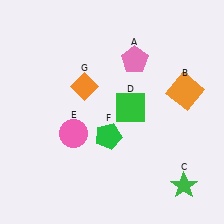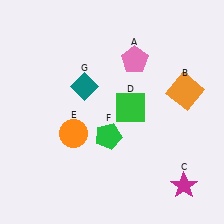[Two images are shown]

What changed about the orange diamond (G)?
In Image 1, G is orange. In Image 2, it changed to teal.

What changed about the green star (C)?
In Image 1, C is green. In Image 2, it changed to magenta.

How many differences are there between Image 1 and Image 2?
There are 3 differences between the two images.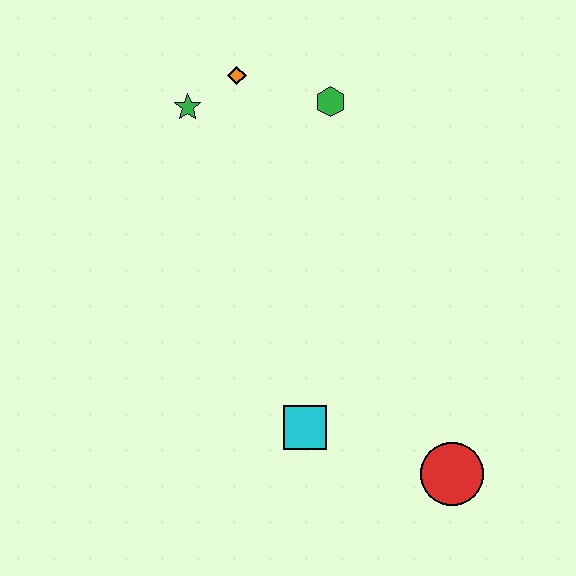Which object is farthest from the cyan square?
The orange diamond is farthest from the cyan square.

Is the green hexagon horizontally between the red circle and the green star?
Yes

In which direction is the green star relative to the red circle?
The green star is above the red circle.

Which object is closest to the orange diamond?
The green star is closest to the orange diamond.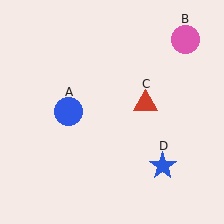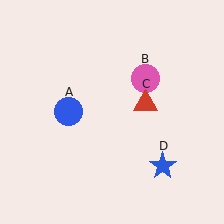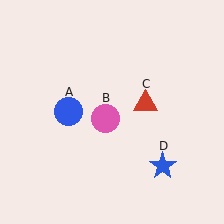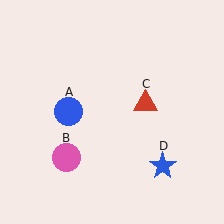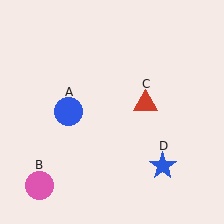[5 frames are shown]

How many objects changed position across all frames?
1 object changed position: pink circle (object B).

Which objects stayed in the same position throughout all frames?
Blue circle (object A) and red triangle (object C) and blue star (object D) remained stationary.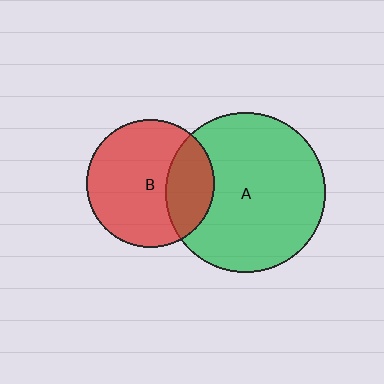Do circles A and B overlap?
Yes.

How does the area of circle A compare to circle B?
Approximately 1.6 times.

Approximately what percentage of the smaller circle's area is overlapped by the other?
Approximately 30%.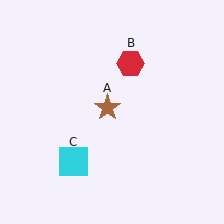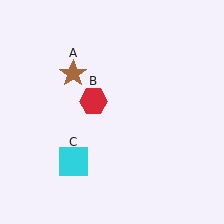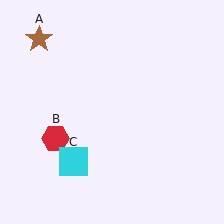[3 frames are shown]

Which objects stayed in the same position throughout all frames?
Cyan square (object C) remained stationary.